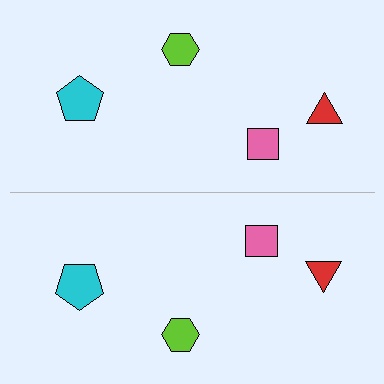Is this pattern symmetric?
Yes, this pattern has bilateral (reflection) symmetry.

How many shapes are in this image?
There are 8 shapes in this image.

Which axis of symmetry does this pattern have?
The pattern has a horizontal axis of symmetry running through the center of the image.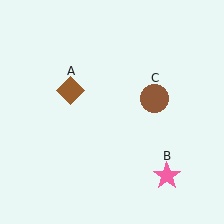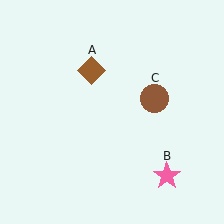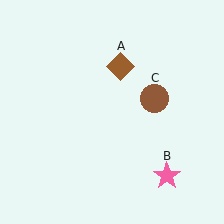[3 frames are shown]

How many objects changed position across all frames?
1 object changed position: brown diamond (object A).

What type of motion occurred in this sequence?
The brown diamond (object A) rotated clockwise around the center of the scene.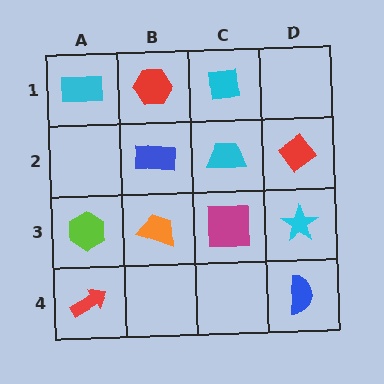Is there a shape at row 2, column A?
No, that cell is empty.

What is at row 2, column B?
A blue rectangle.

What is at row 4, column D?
A blue semicircle.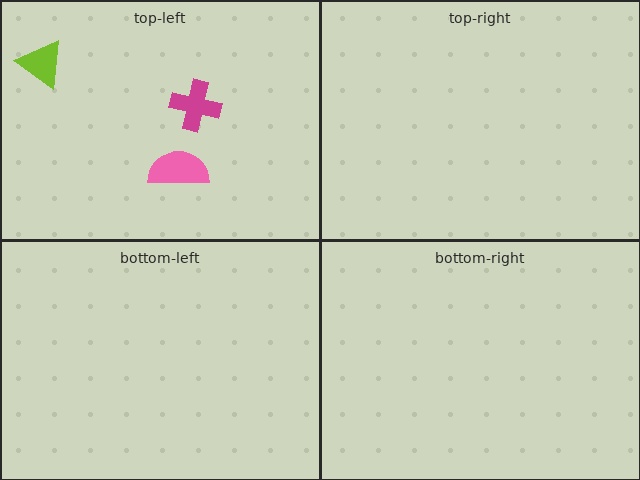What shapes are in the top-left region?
The pink semicircle, the magenta cross, the lime triangle.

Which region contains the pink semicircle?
The top-left region.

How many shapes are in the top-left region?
3.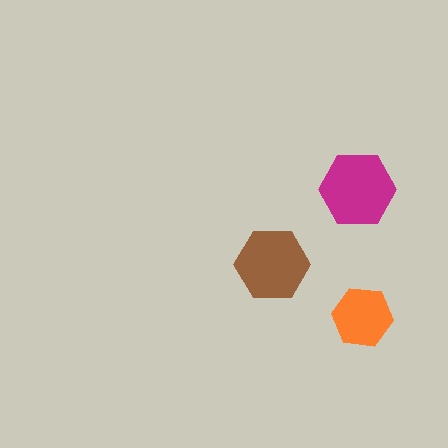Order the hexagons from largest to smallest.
the magenta one, the brown one, the orange one.